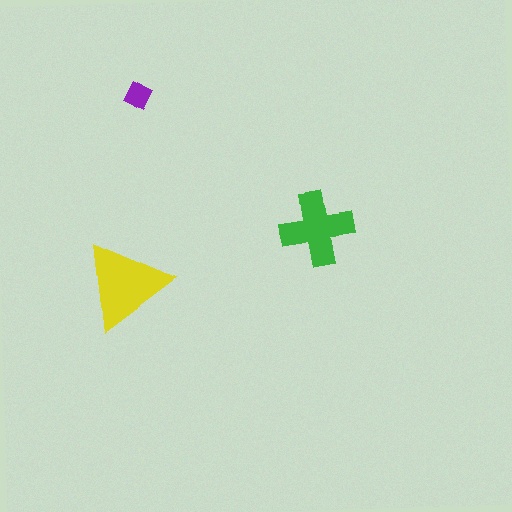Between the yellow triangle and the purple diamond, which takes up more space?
The yellow triangle.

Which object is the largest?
The yellow triangle.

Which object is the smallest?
The purple diamond.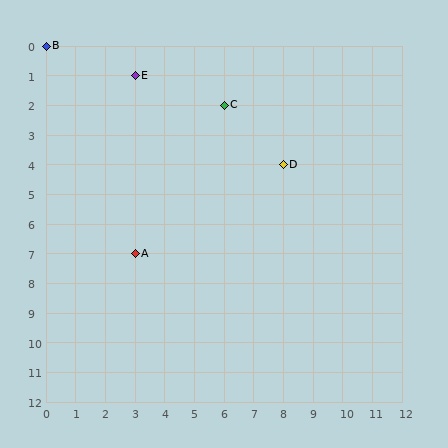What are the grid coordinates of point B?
Point B is at grid coordinates (0, 0).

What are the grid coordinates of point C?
Point C is at grid coordinates (6, 2).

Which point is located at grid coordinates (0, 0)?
Point B is at (0, 0).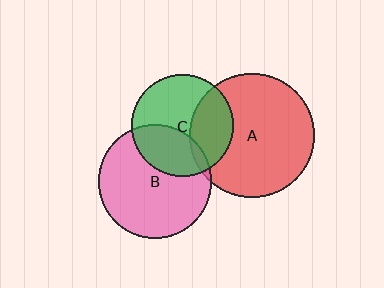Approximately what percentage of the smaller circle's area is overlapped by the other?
Approximately 35%.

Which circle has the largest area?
Circle A (red).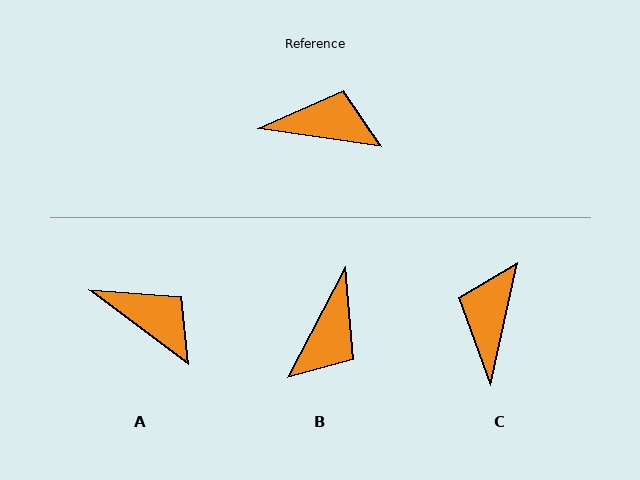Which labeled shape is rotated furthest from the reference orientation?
B, about 109 degrees away.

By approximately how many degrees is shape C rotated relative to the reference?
Approximately 86 degrees counter-clockwise.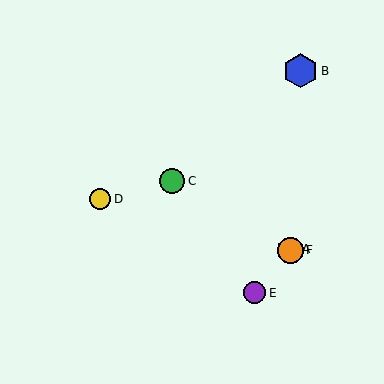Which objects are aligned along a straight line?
Objects A, C, F are aligned along a straight line.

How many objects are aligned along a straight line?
3 objects (A, C, F) are aligned along a straight line.